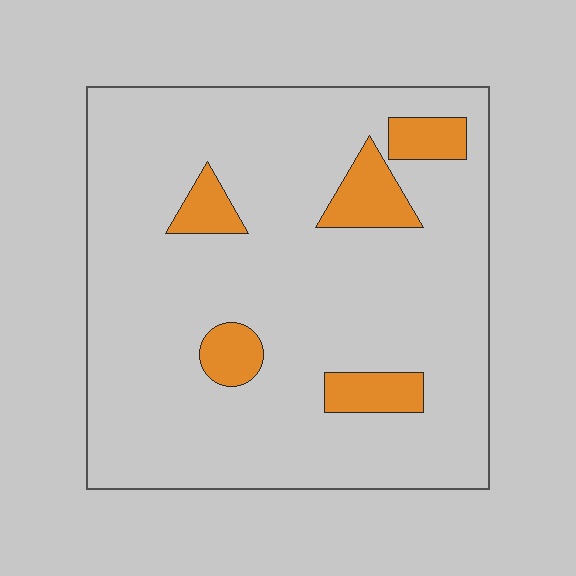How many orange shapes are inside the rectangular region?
5.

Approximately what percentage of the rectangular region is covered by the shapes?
Approximately 10%.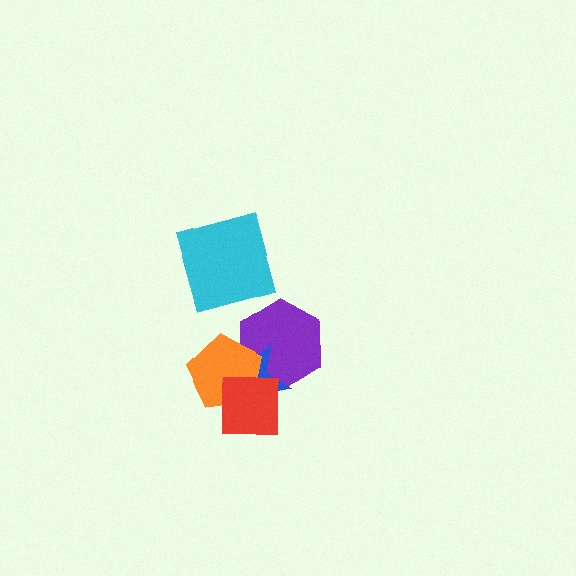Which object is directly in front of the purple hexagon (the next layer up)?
The blue star is directly in front of the purple hexagon.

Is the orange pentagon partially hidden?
Yes, it is partially covered by another shape.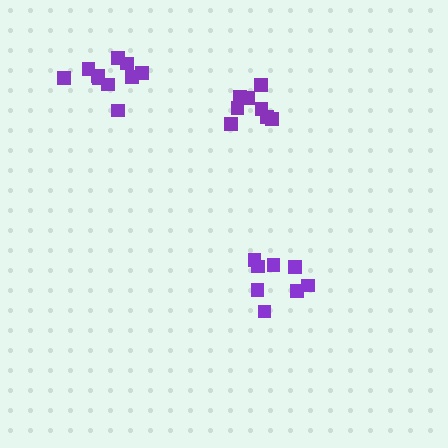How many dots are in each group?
Group 1: 8 dots, Group 2: 8 dots, Group 3: 10 dots (26 total).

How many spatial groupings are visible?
There are 3 spatial groupings.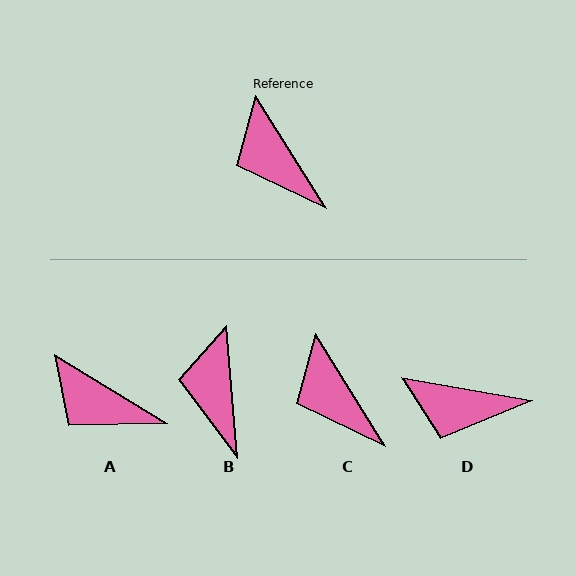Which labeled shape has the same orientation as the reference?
C.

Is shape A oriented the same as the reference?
No, it is off by about 26 degrees.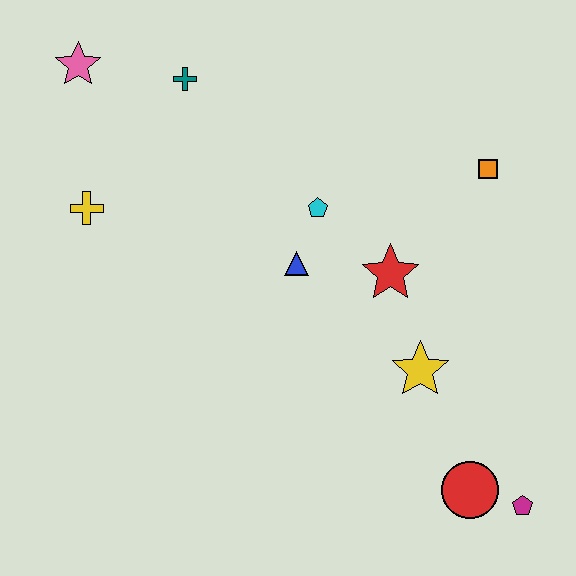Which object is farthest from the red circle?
The pink star is farthest from the red circle.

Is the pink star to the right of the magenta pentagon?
No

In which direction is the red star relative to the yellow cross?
The red star is to the right of the yellow cross.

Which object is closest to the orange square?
The red star is closest to the orange square.